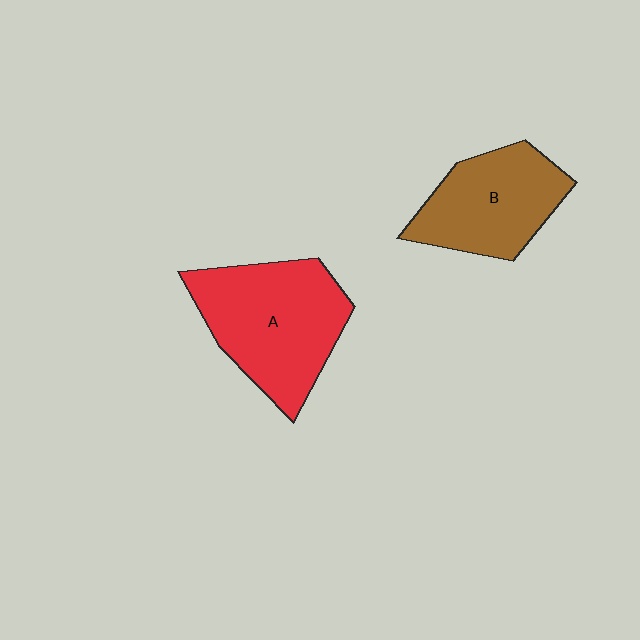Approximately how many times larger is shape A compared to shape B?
Approximately 1.3 times.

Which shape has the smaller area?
Shape B (brown).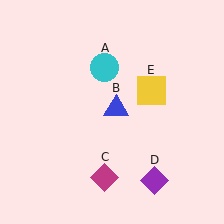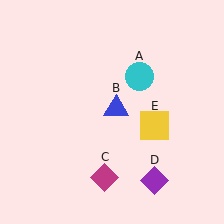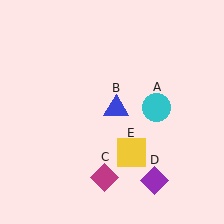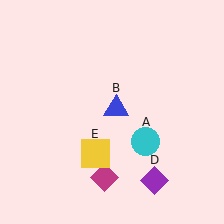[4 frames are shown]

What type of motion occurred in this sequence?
The cyan circle (object A), yellow square (object E) rotated clockwise around the center of the scene.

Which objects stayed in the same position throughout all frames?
Blue triangle (object B) and magenta diamond (object C) and purple diamond (object D) remained stationary.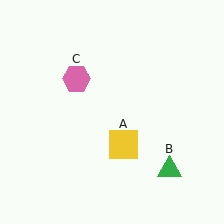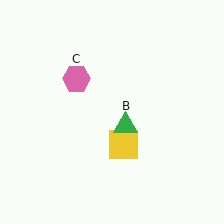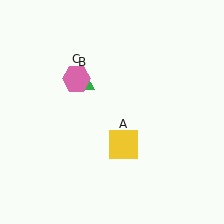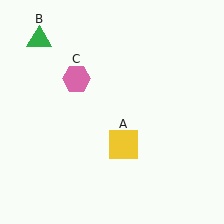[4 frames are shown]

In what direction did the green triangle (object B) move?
The green triangle (object B) moved up and to the left.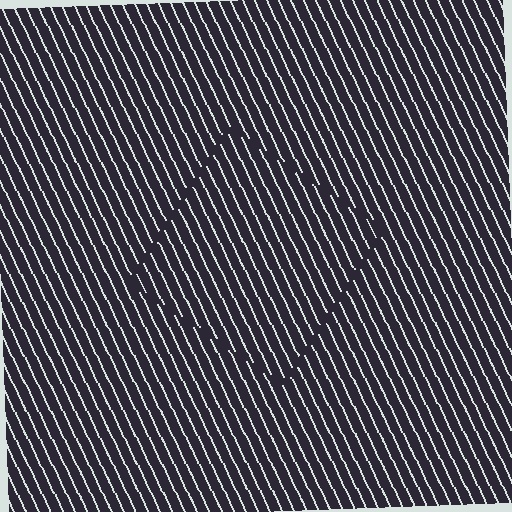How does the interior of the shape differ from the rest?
The interior of the shape contains the same grating, shifted by half a period — the contour is defined by the phase discontinuity where line-ends from the inner and outer gratings abut.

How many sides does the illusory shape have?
4 sides — the line-ends trace a square.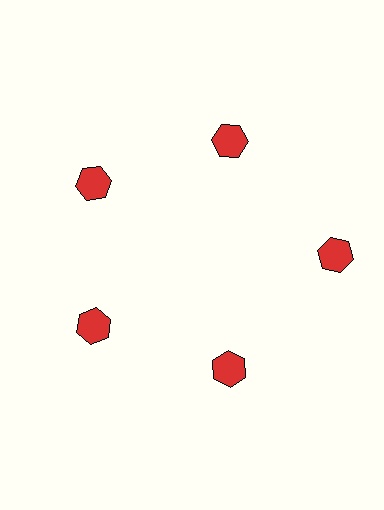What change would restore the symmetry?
The symmetry would be restored by moving it inward, back onto the ring so that all 5 hexagons sit at equal angles and equal distance from the center.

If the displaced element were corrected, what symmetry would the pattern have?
It would have 5-fold rotational symmetry — the pattern would map onto itself every 72 degrees.